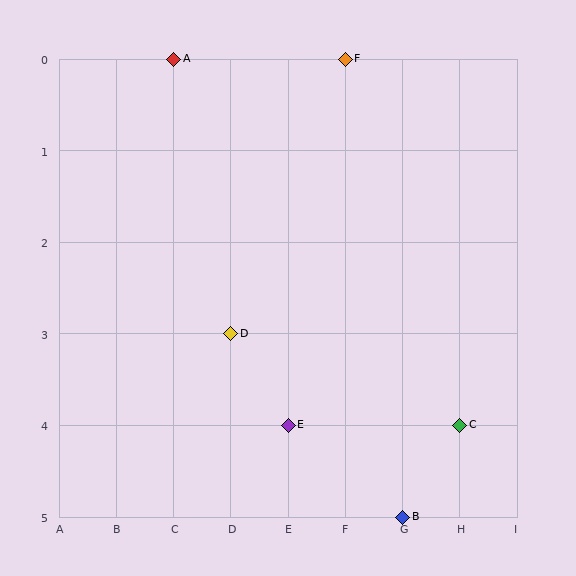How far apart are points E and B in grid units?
Points E and B are 2 columns and 1 row apart (about 2.2 grid units diagonally).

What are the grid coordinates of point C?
Point C is at grid coordinates (H, 4).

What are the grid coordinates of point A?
Point A is at grid coordinates (C, 0).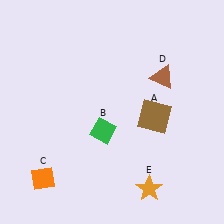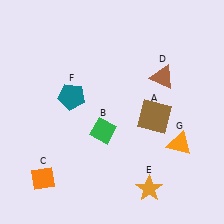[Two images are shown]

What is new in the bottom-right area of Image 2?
An orange triangle (G) was added in the bottom-right area of Image 2.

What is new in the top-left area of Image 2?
A teal pentagon (F) was added in the top-left area of Image 2.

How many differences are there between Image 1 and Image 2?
There are 2 differences between the two images.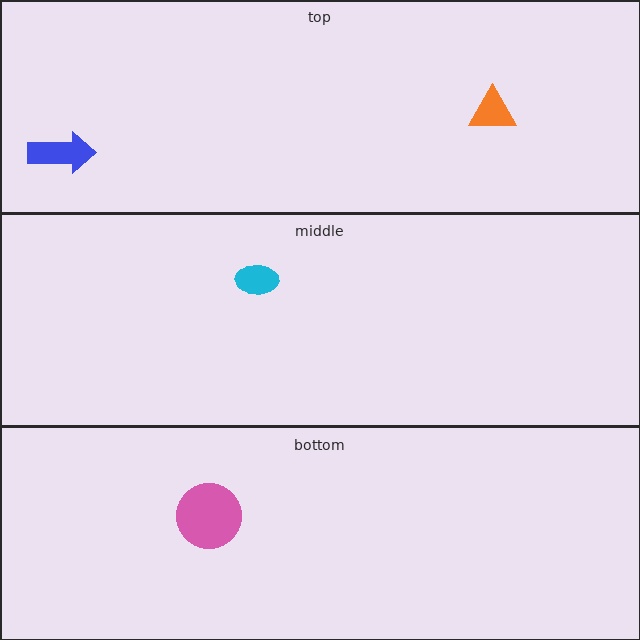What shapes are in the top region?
The orange triangle, the blue arrow.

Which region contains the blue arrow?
The top region.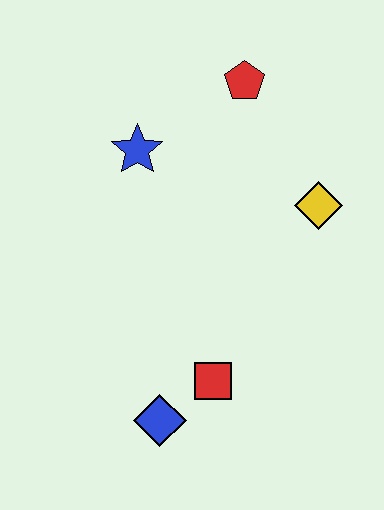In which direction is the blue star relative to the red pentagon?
The blue star is to the left of the red pentagon.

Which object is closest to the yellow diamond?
The red pentagon is closest to the yellow diamond.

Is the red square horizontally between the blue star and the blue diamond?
No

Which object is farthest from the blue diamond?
The red pentagon is farthest from the blue diamond.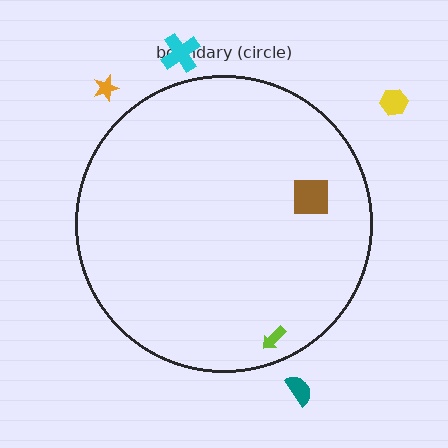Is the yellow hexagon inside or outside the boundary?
Outside.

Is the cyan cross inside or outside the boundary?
Outside.